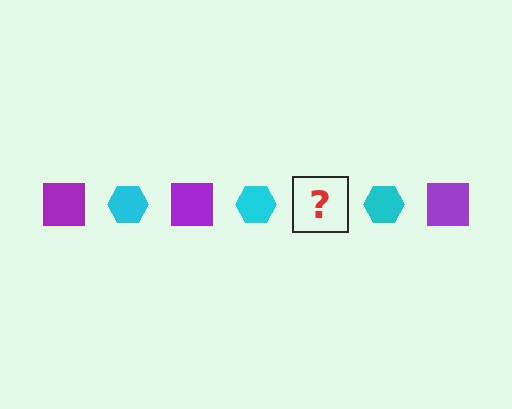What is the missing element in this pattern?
The missing element is a purple square.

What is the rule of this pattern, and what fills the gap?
The rule is that the pattern alternates between purple square and cyan hexagon. The gap should be filled with a purple square.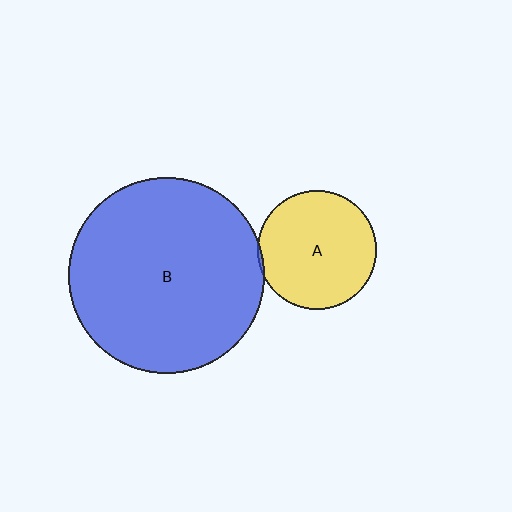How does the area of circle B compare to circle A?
Approximately 2.7 times.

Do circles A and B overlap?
Yes.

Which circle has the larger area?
Circle B (blue).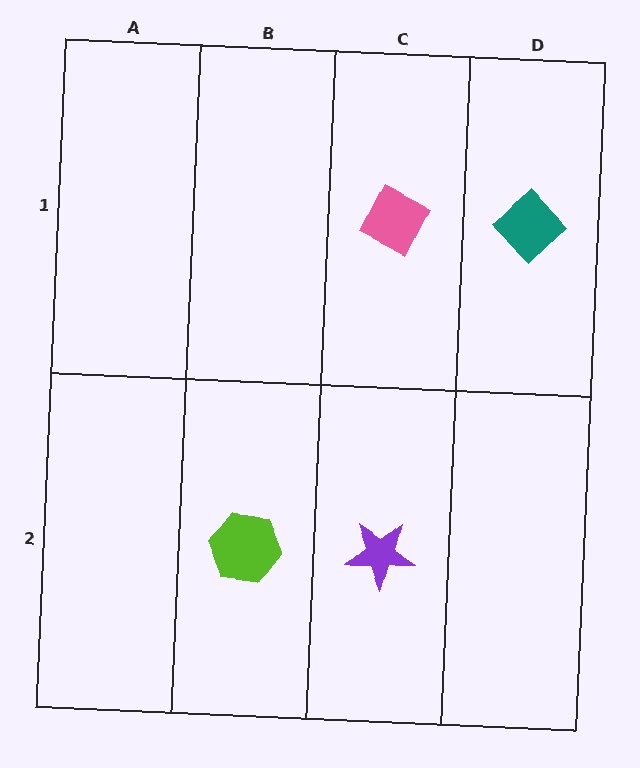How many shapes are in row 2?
2 shapes.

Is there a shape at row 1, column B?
No, that cell is empty.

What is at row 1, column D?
A teal diamond.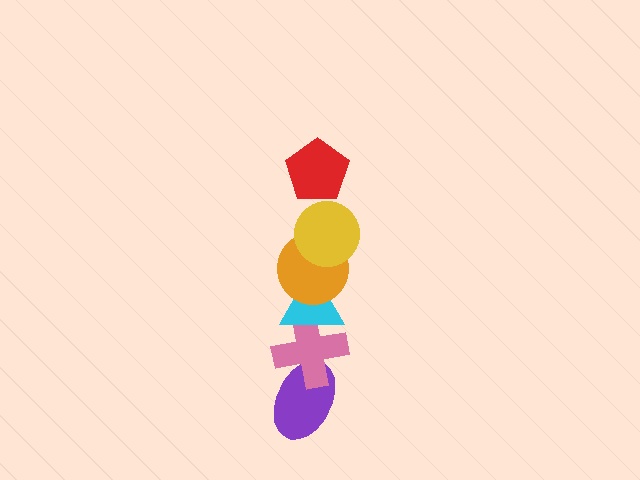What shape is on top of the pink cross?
The cyan triangle is on top of the pink cross.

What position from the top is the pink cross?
The pink cross is 5th from the top.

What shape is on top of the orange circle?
The yellow circle is on top of the orange circle.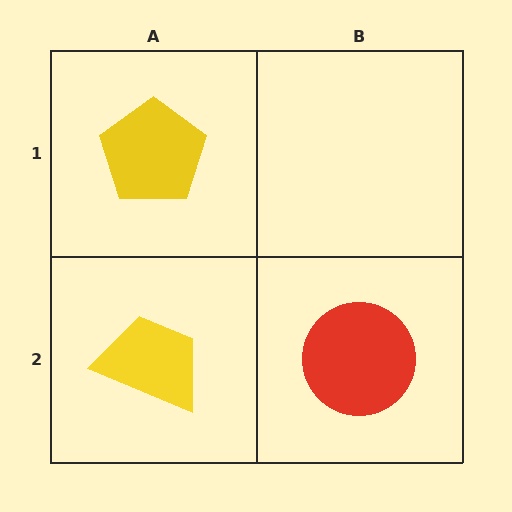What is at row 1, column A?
A yellow pentagon.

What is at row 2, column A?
A yellow trapezoid.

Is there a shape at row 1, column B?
No, that cell is empty.